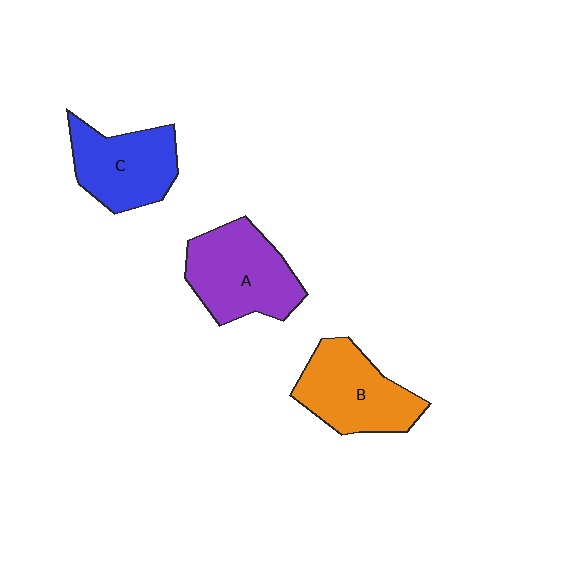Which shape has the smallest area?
Shape C (blue).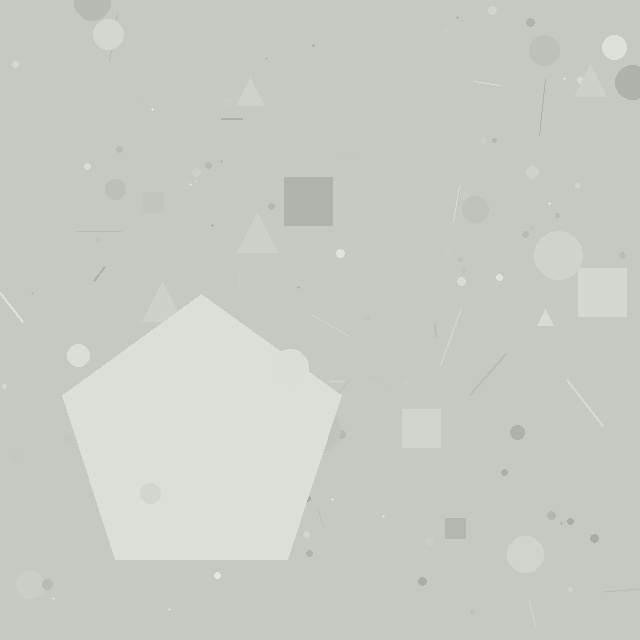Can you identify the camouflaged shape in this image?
The camouflaged shape is a pentagon.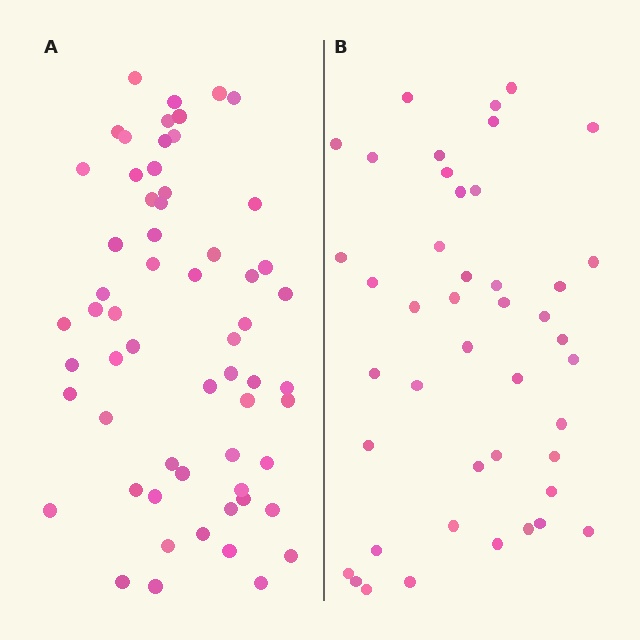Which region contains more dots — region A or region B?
Region A (the left region) has more dots.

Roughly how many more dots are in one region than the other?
Region A has approximately 15 more dots than region B.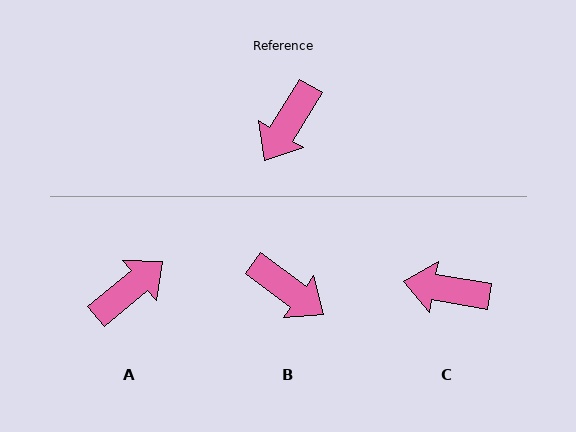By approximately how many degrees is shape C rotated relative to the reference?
Approximately 68 degrees clockwise.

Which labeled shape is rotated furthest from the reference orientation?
A, about 162 degrees away.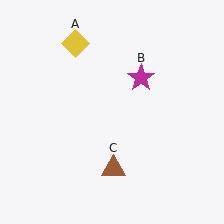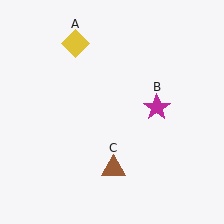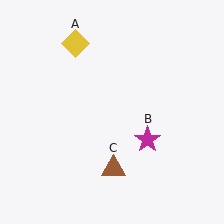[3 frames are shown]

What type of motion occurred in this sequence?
The magenta star (object B) rotated clockwise around the center of the scene.